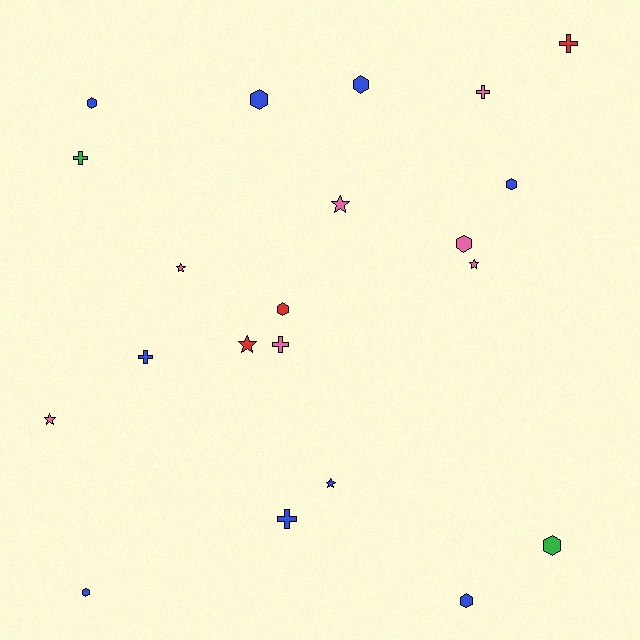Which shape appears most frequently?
Hexagon, with 9 objects.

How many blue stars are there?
There is 1 blue star.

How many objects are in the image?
There are 21 objects.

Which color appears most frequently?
Blue, with 9 objects.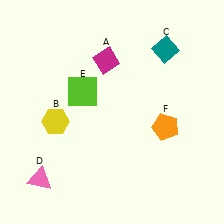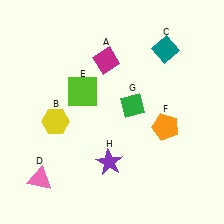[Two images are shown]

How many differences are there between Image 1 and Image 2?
There are 2 differences between the two images.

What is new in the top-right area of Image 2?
A green diamond (G) was added in the top-right area of Image 2.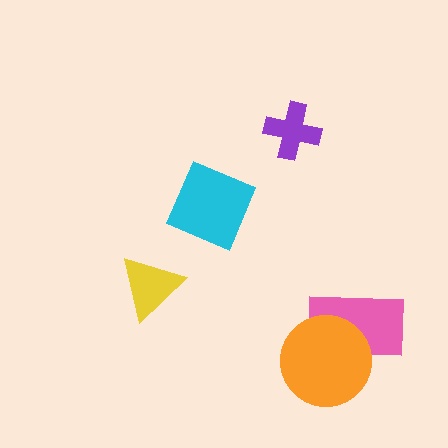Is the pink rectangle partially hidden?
Yes, it is partially covered by another shape.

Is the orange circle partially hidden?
No, no other shape covers it.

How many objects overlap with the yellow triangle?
0 objects overlap with the yellow triangle.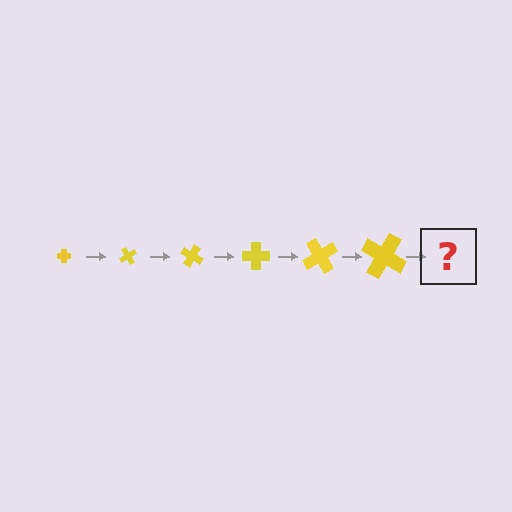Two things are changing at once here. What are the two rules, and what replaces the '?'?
The two rules are that the cross grows larger each step and it rotates 60 degrees each step. The '?' should be a cross, larger than the previous one and rotated 360 degrees from the start.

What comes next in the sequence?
The next element should be a cross, larger than the previous one and rotated 360 degrees from the start.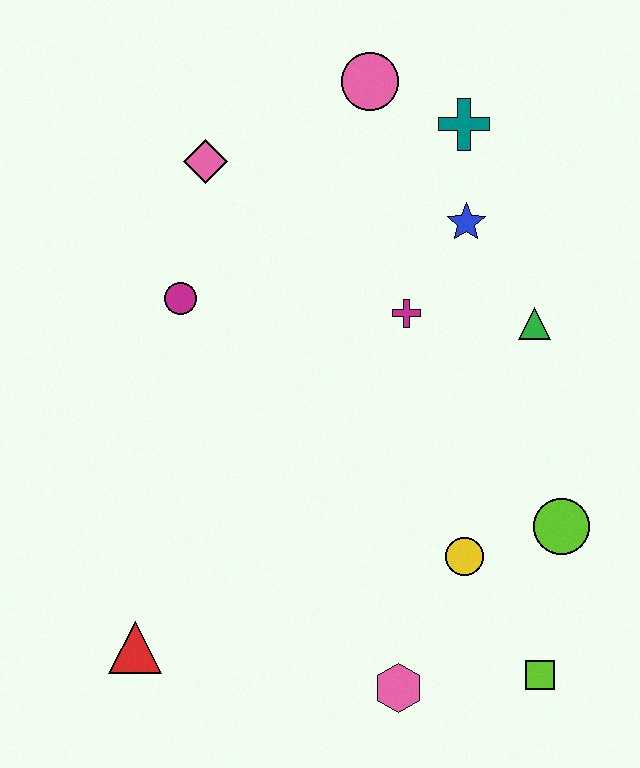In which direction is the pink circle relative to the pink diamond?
The pink circle is to the right of the pink diamond.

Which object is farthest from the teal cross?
The red triangle is farthest from the teal cross.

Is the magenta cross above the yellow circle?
Yes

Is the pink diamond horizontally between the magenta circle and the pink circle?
Yes